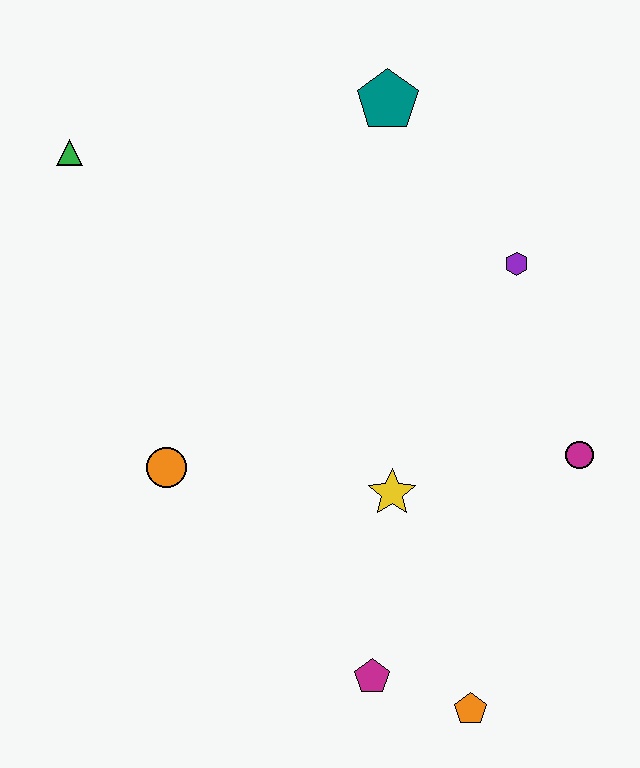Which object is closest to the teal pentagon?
The purple hexagon is closest to the teal pentagon.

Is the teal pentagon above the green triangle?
Yes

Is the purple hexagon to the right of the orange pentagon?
Yes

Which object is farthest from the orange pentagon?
The green triangle is farthest from the orange pentagon.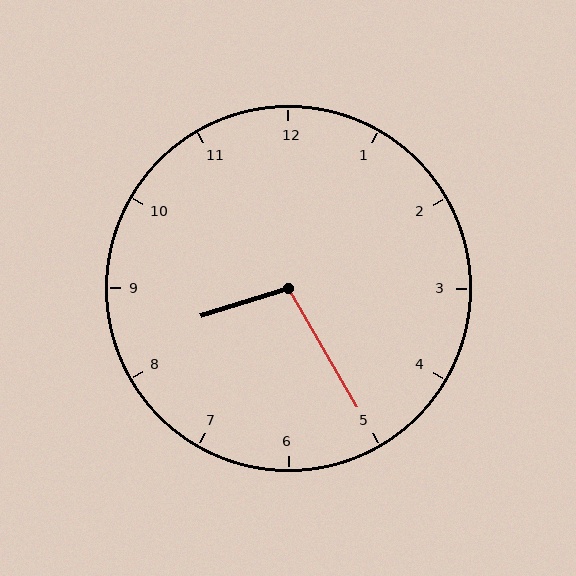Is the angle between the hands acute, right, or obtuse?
It is obtuse.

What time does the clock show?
8:25.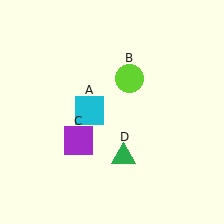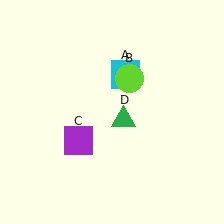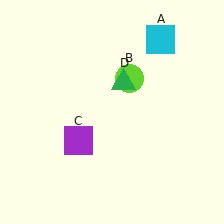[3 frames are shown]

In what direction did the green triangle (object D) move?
The green triangle (object D) moved up.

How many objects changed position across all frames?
2 objects changed position: cyan square (object A), green triangle (object D).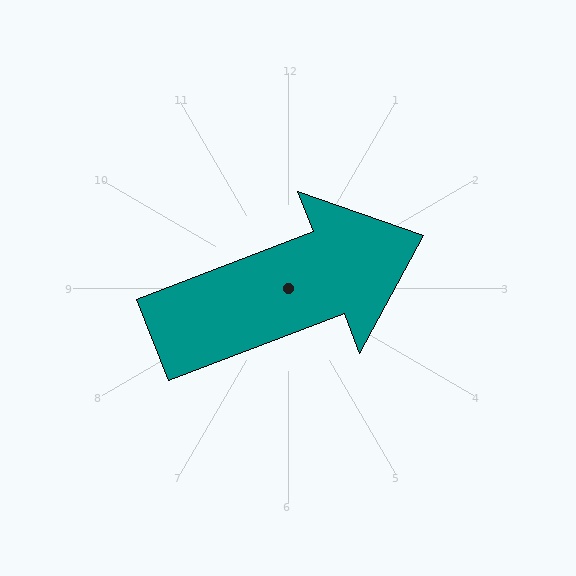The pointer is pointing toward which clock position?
Roughly 2 o'clock.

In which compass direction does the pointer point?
East.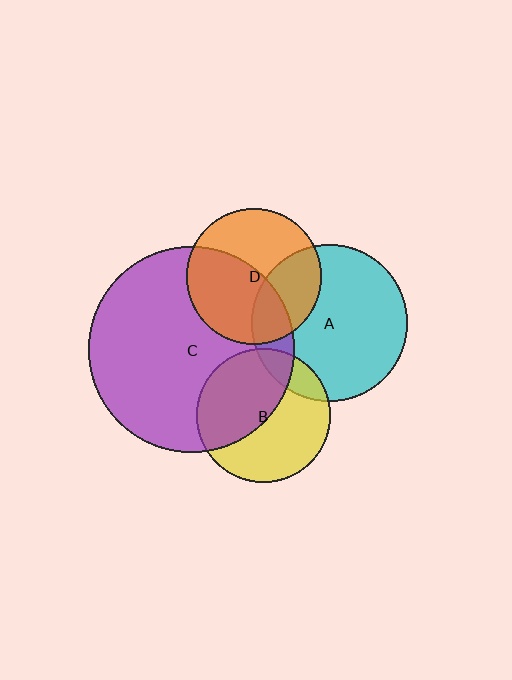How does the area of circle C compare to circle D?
Approximately 2.3 times.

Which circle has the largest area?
Circle C (purple).